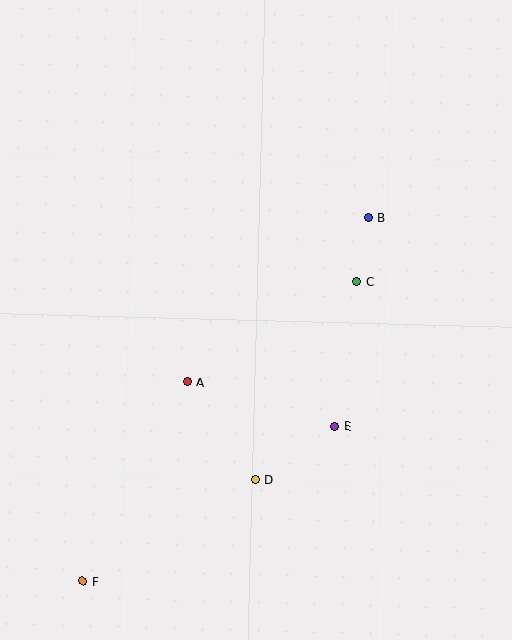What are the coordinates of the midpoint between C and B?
The midpoint between C and B is at (362, 250).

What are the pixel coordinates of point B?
Point B is at (368, 218).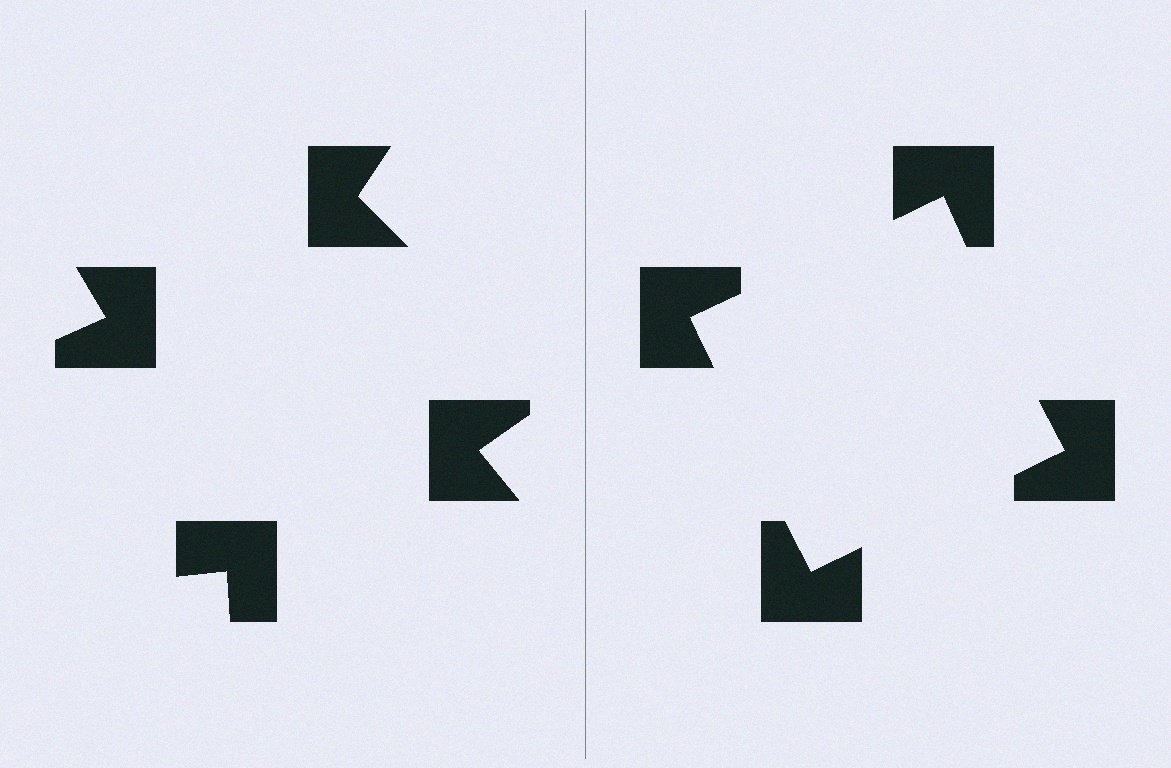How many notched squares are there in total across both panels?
8 — 4 on each side.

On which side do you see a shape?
An illusory square appears on the right side. On the left side the wedge cuts are rotated, so no coherent shape forms.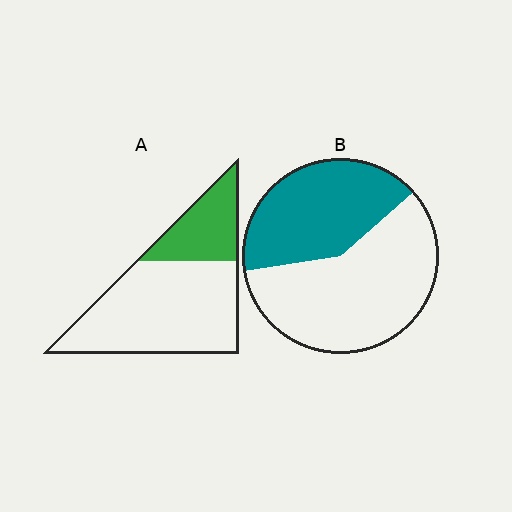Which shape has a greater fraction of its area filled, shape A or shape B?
Shape B.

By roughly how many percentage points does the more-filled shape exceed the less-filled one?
By roughly 15 percentage points (B over A).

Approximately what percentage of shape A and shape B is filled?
A is approximately 30% and B is approximately 40%.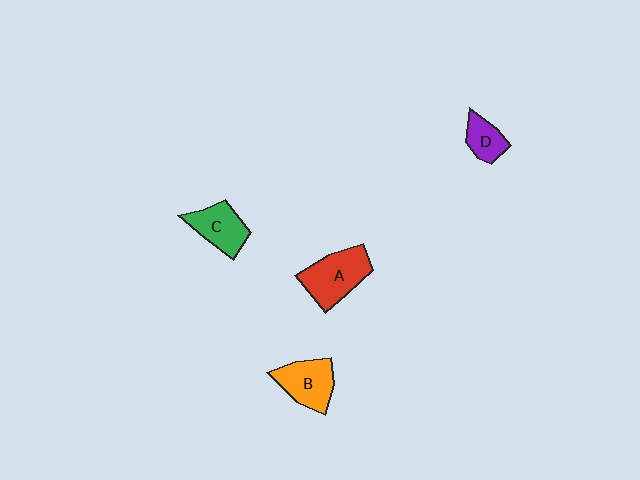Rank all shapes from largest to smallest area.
From largest to smallest: A (red), B (orange), C (green), D (purple).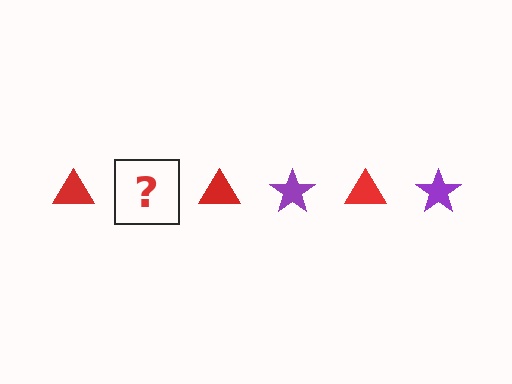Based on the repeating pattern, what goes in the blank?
The blank should be a purple star.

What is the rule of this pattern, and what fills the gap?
The rule is that the pattern alternates between red triangle and purple star. The gap should be filled with a purple star.